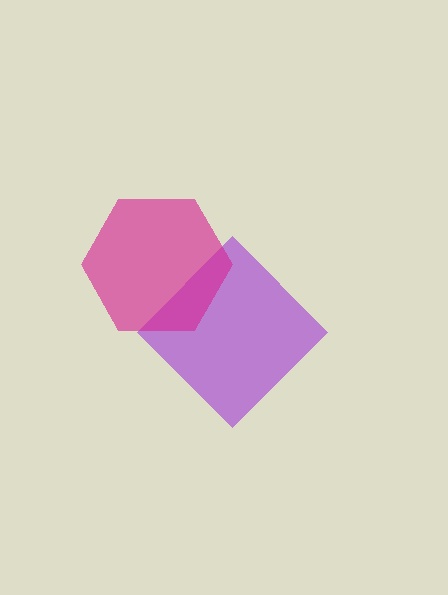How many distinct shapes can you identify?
There are 2 distinct shapes: a purple diamond, a magenta hexagon.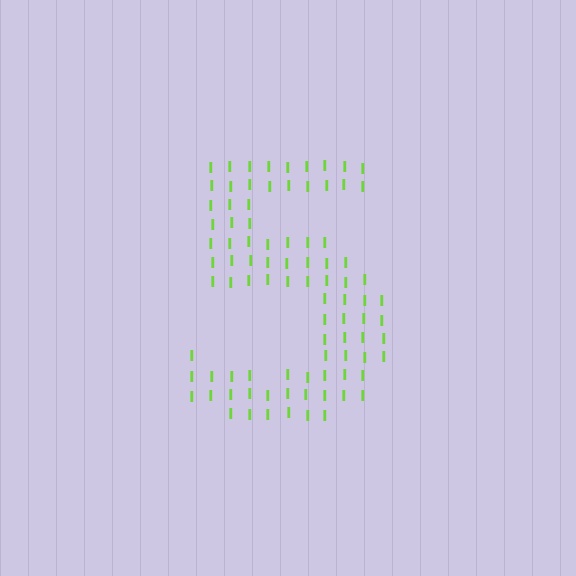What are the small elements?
The small elements are letter I's.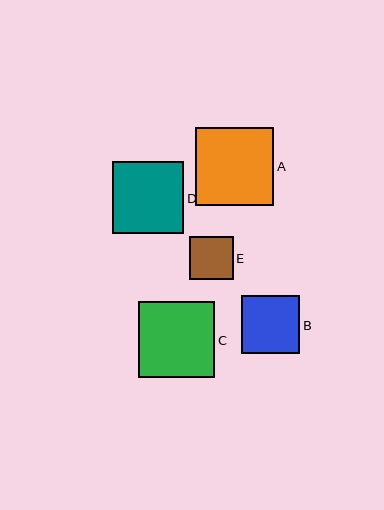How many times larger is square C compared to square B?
Square C is approximately 1.3 times the size of square B.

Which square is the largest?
Square A is the largest with a size of approximately 78 pixels.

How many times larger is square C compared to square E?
Square C is approximately 1.8 times the size of square E.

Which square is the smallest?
Square E is the smallest with a size of approximately 43 pixels.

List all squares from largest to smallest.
From largest to smallest: A, C, D, B, E.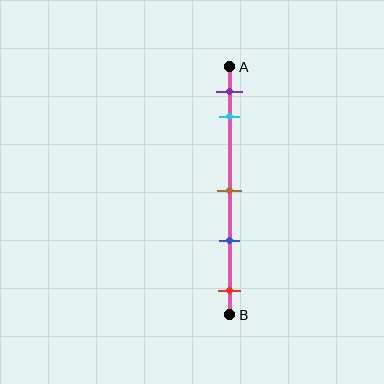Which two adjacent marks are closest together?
The purple and cyan marks are the closest adjacent pair.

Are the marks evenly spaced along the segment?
No, the marks are not evenly spaced.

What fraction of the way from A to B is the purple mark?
The purple mark is approximately 10% (0.1) of the way from A to B.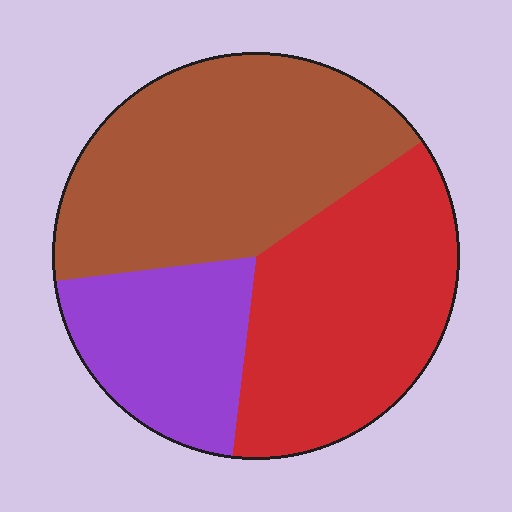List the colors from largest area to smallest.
From largest to smallest: brown, red, purple.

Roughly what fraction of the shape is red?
Red takes up about three eighths (3/8) of the shape.